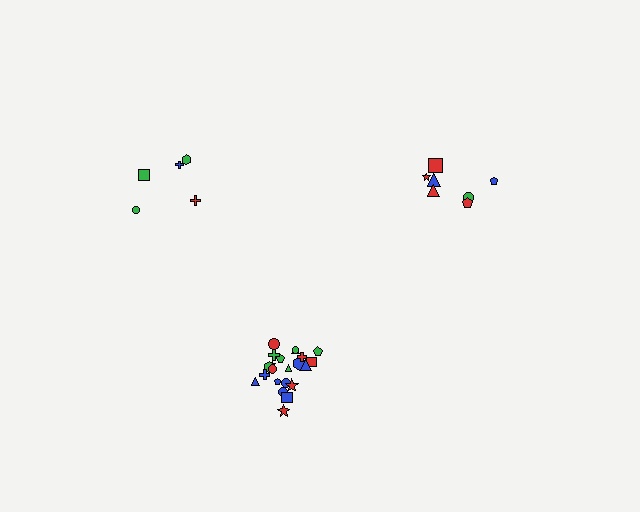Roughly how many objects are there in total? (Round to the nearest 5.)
Roughly 35 objects in total.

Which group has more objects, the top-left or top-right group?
The top-right group.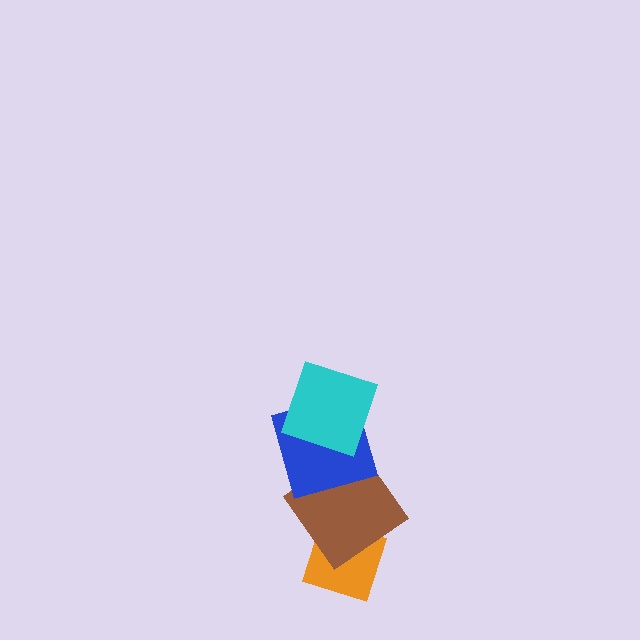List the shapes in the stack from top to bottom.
From top to bottom: the cyan square, the blue square, the brown diamond, the orange diamond.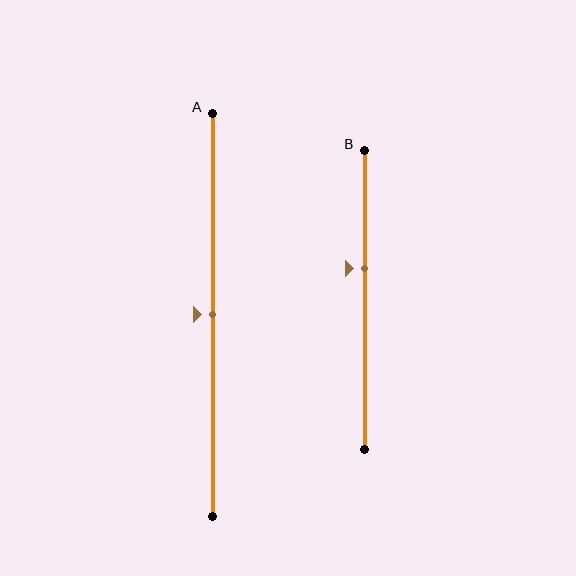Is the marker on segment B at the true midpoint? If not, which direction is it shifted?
No, the marker on segment B is shifted upward by about 11% of the segment length.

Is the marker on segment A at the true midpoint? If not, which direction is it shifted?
Yes, the marker on segment A is at the true midpoint.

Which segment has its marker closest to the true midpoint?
Segment A has its marker closest to the true midpoint.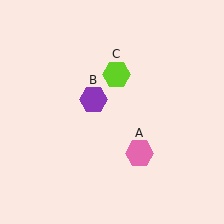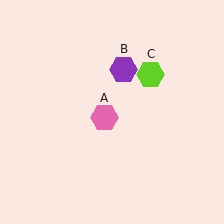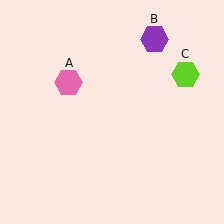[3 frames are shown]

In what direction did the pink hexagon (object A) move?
The pink hexagon (object A) moved up and to the left.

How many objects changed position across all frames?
3 objects changed position: pink hexagon (object A), purple hexagon (object B), lime hexagon (object C).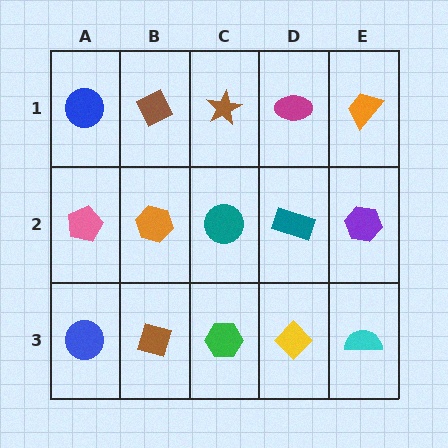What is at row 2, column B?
An orange hexagon.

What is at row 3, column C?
A green hexagon.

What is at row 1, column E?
An orange trapezoid.